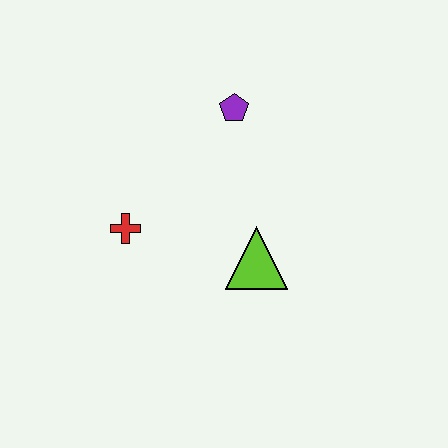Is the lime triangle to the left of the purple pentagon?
No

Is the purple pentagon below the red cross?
No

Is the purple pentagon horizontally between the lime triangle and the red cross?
Yes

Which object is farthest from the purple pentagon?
The red cross is farthest from the purple pentagon.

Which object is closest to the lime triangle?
The red cross is closest to the lime triangle.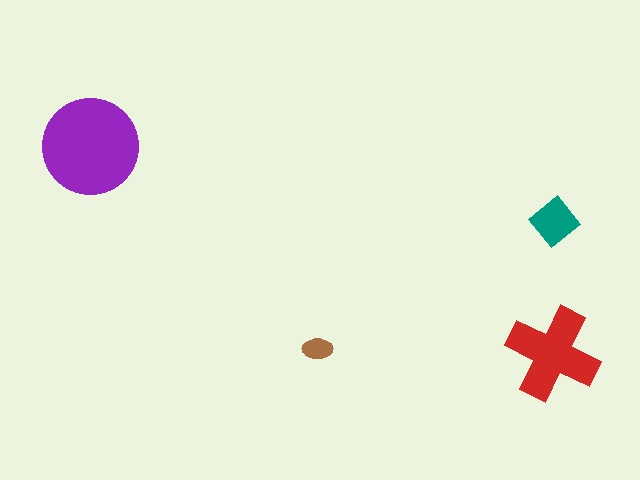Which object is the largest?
The purple circle.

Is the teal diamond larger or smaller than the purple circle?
Smaller.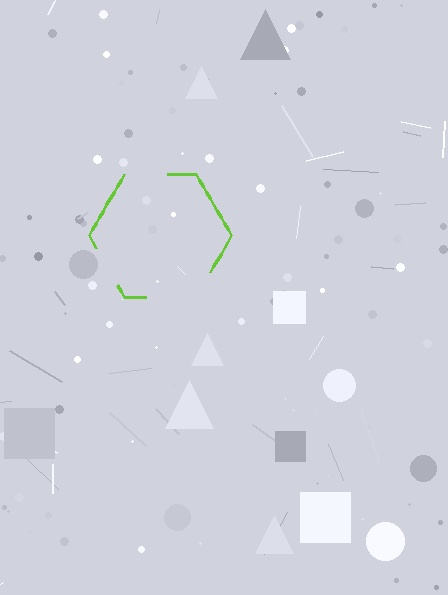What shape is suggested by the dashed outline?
The dashed outline suggests a hexagon.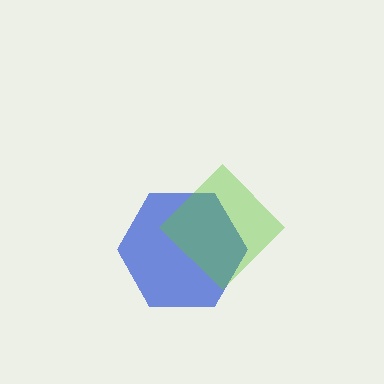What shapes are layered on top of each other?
The layered shapes are: a blue hexagon, a lime diamond.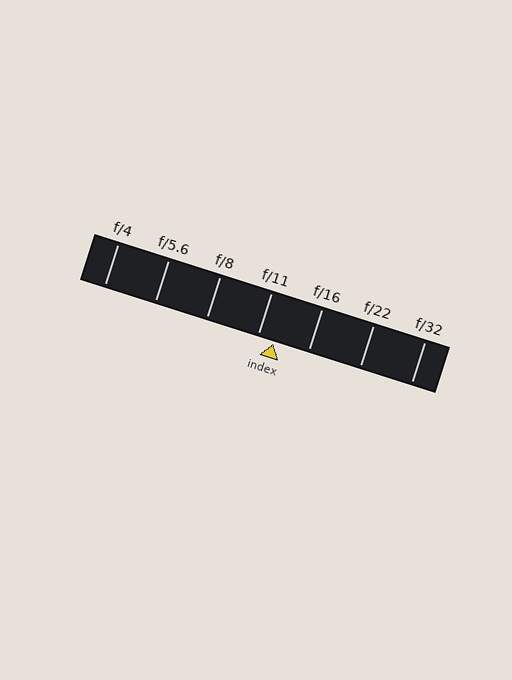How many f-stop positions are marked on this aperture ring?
There are 7 f-stop positions marked.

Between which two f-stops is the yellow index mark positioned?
The index mark is between f/11 and f/16.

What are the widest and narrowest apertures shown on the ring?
The widest aperture shown is f/4 and the narrowest is f/32.